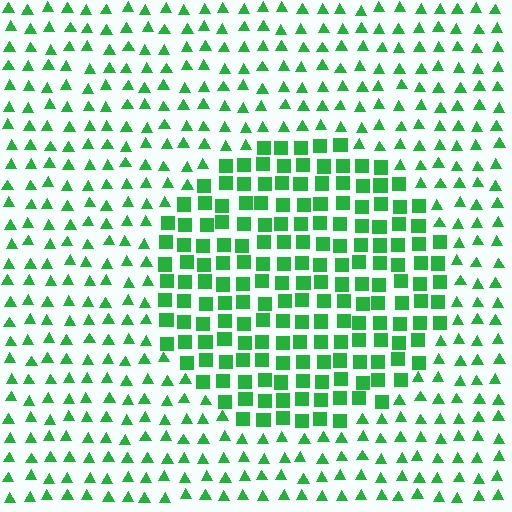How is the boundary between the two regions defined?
The boundary is defined by a change in element shape: squares inside vs. triangles outside. All elements share the same color and spacing.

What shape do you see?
I see a circle.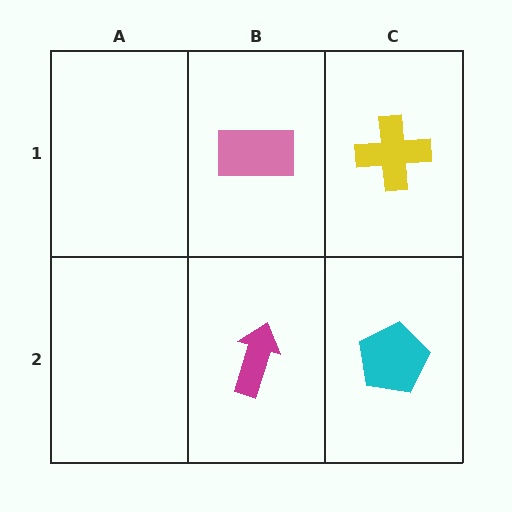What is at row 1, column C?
A yellow cross.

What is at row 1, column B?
A pink rectangle.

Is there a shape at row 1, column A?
No, that cell is empty.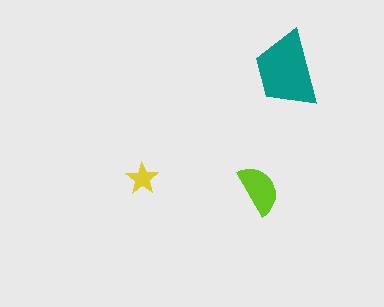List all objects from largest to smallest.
The teal trapezoid, the lime semicircle, the yellow star.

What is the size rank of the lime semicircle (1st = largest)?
2nd.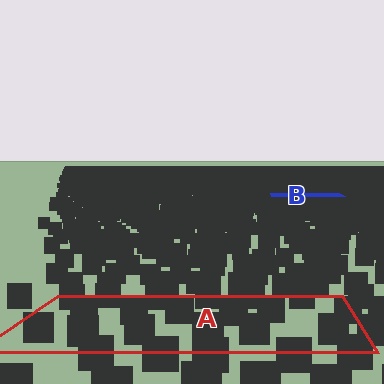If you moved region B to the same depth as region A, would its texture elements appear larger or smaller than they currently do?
They would appear larger. At a closer depth, the same texture elements are projected at a bigger on-screen size.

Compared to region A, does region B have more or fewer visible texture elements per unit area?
Region B has more texture elements per unit area — they are packed more densely because it is farther away.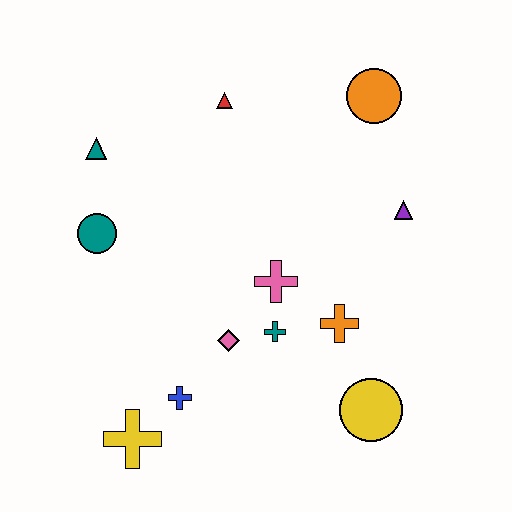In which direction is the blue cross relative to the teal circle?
The blue cross is below the teal circle.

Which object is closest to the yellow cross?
The blue cross is closest to the yellow cross.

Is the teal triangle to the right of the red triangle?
No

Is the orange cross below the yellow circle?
No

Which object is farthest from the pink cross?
The teal triangle is farthest from the pink cross.